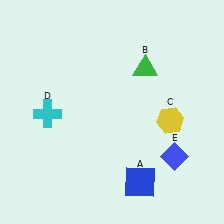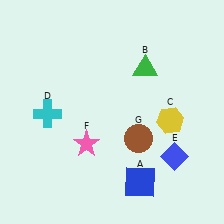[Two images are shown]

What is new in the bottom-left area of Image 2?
A pink star (F) was added in the bottom-left area of Image 2.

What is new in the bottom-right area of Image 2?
A brown circle (G) was added in the bottom-right area of Image 2.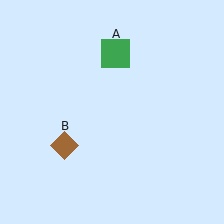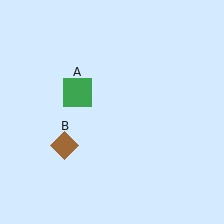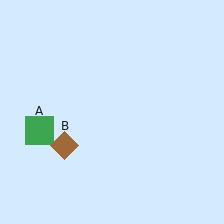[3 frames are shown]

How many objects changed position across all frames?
1 object changed position: green square (object A).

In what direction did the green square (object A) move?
The green square (object A) moved down and to the left.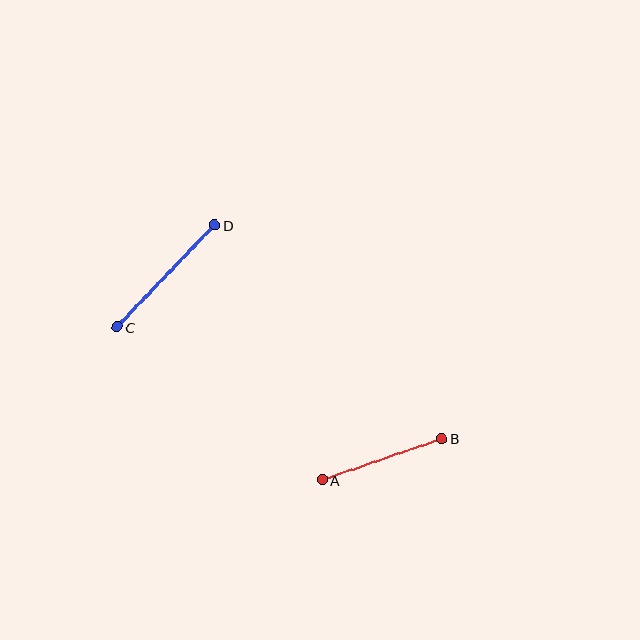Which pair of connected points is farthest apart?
Points C and D are farthest apart.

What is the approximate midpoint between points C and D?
The midpoint is at approximately (166, 276) pixels.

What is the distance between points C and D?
The distance is approximately 141 pixels.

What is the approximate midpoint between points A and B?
The midpoint is at approximately (382, 459) pixels.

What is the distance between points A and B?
The distance is approximately 126 pixels.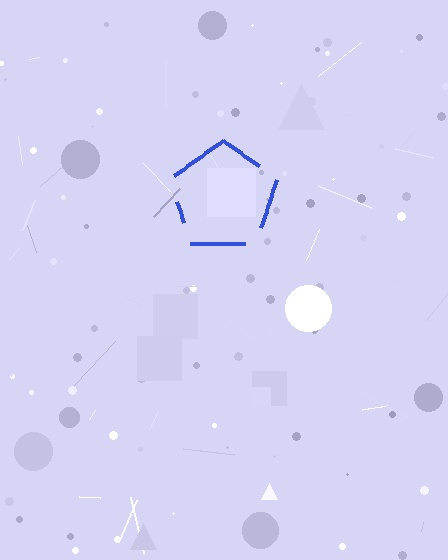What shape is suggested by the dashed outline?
The dashed outline suggests a pentagon.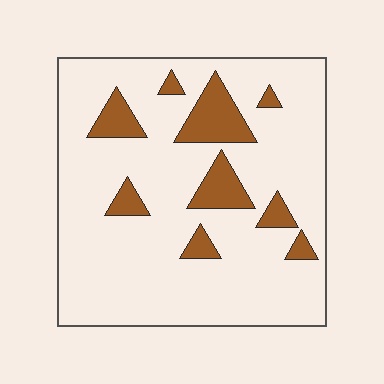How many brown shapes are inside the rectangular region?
9.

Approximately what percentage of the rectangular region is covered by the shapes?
Approximately 15%.